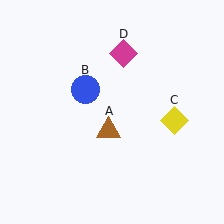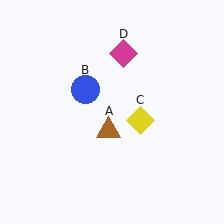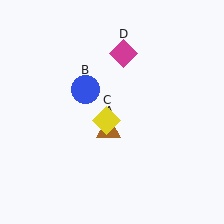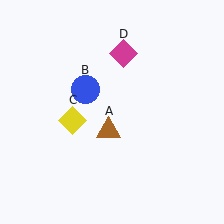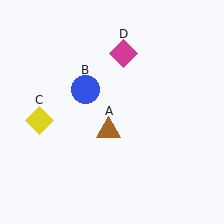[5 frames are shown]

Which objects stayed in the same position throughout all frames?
Brown triangle (object A) and blue circle (object B) and magenta diamond (object D) remained stationary.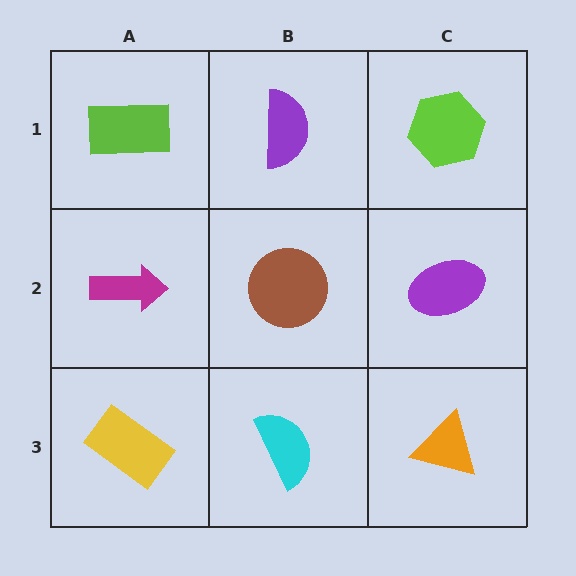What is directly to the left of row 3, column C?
A cyan semicircle.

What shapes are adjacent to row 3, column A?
A magenta arrow (row 2, column A), a cyan semicircle (row 3, column B).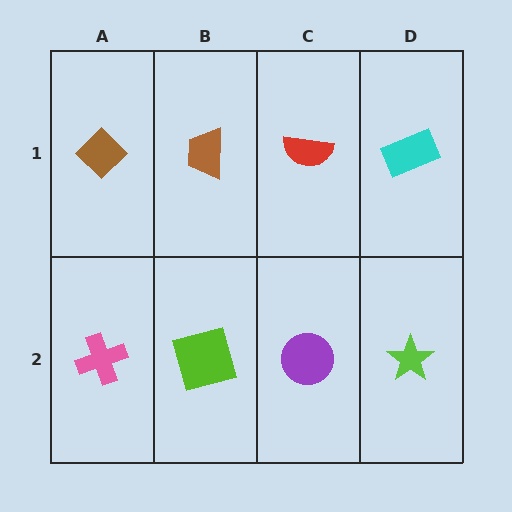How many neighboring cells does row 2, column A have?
2.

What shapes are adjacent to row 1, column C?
A purple circle (row 2, column C), a brown trapezoid (row 1, column B), a cyan rectangle (row 1, column D).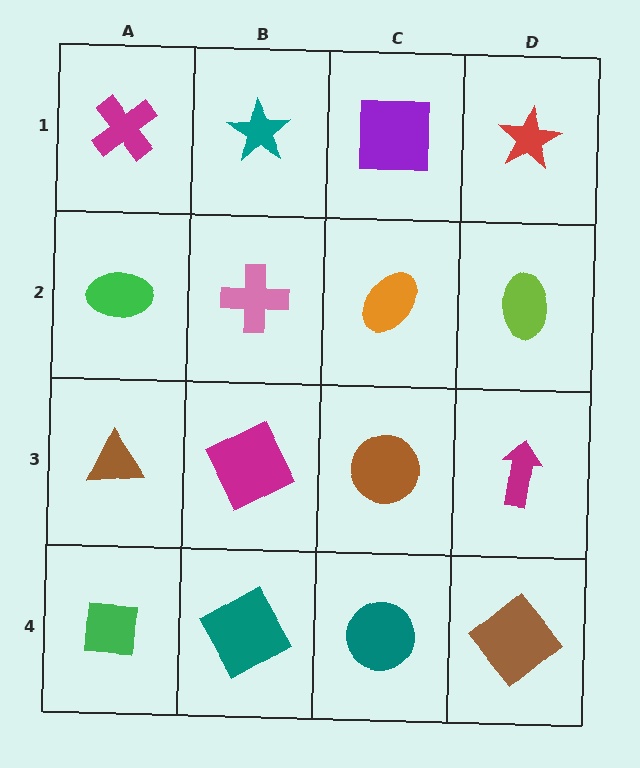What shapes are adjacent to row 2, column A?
A magenta cross (row 1, column A), a brown triangle (row 3, column A), a pink cross (row 2, column B).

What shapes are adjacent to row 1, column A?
A green ellipse (row 2, column A), a teal star (row 1, column B).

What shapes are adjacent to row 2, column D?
A red star (row 1, column D), a magenta arrow (row 3, column D), an orange ellipse (row 2, column C).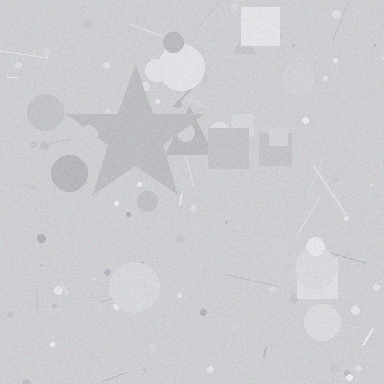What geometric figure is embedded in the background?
A star is embedded in the background.